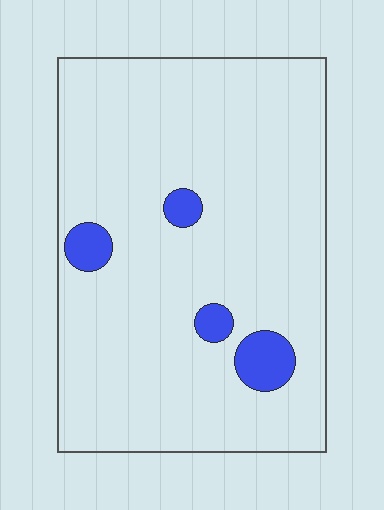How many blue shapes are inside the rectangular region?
4.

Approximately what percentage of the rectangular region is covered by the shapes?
Approximately 5%.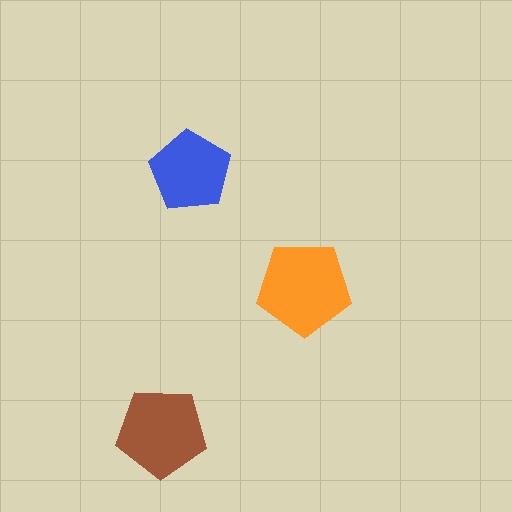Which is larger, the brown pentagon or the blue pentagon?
The brown one.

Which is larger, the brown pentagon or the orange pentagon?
The orange one.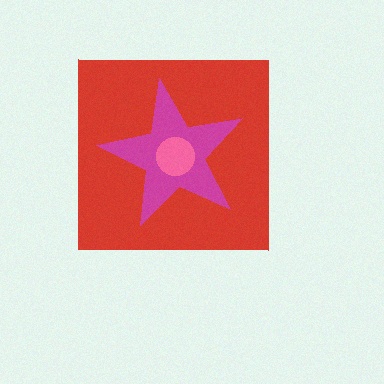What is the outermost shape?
The red square.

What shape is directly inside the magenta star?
The pink circle.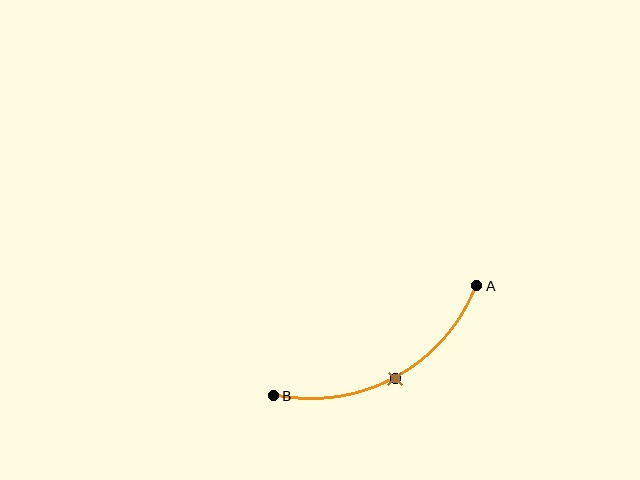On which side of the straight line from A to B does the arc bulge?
The arc bulges below the straight line connecting A and B.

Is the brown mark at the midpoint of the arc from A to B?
Yes. The brown mark lies on the arc at equal arc-length from both A and B — it is the arc midpoint.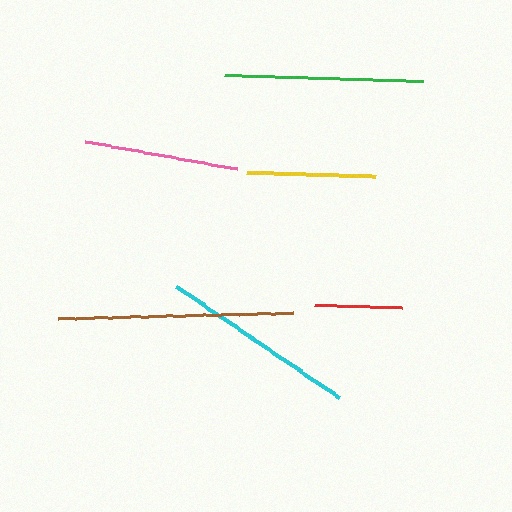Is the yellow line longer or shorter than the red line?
The yellow line is longer than the red line.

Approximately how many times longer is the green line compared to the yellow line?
The green line is approximately 1.6 times the length of the yellow line.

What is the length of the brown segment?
The brown segment is approximately 236 pixels long.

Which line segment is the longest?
The brown line is the longest at approximately 236 pixels.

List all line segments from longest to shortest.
From longest to shortest: brown, green, cyan, pink, yellow, red.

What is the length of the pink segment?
The pink segment is approximately 154 pixels long.